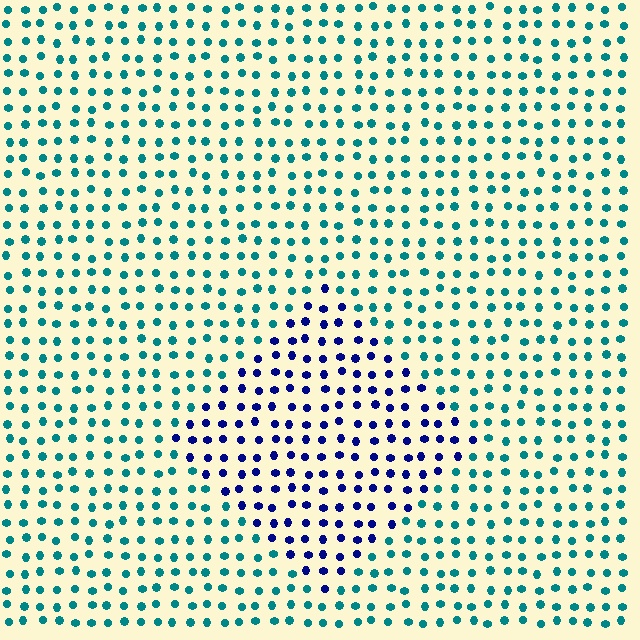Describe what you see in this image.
The image is filled with small teal elements in a uniform arrangement. A diamond-shaped region is visible where the elements are tinted to a slightly different hue, forming a subtle color boundary.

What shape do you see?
I see a diamond.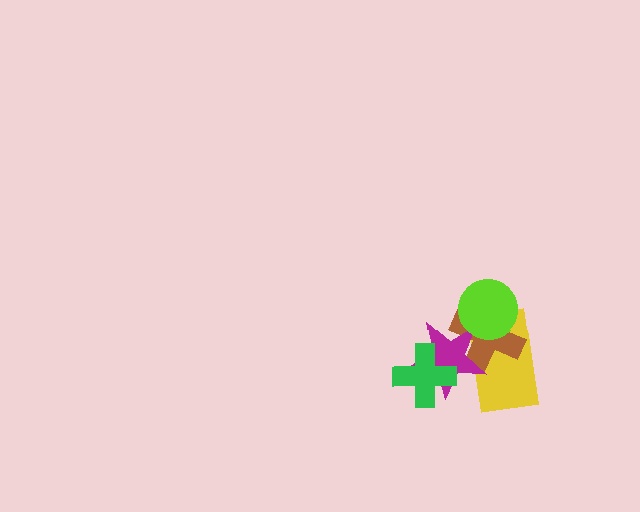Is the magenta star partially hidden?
Yes, it is partially covered by another shape.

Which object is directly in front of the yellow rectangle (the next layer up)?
The brown cross is directly in front of the yellow rectangle.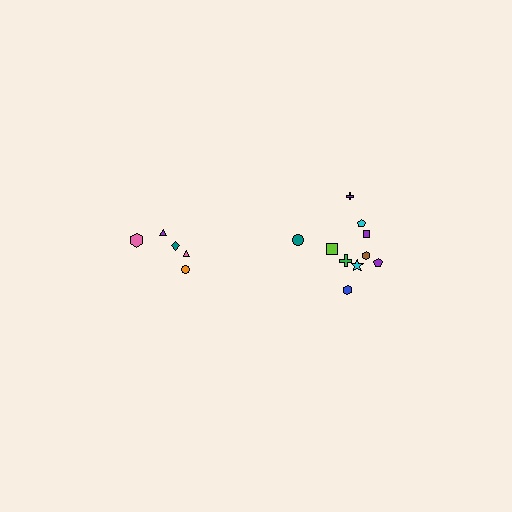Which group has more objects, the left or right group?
The right group.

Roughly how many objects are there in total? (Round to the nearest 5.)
Roughly 15 objects in total.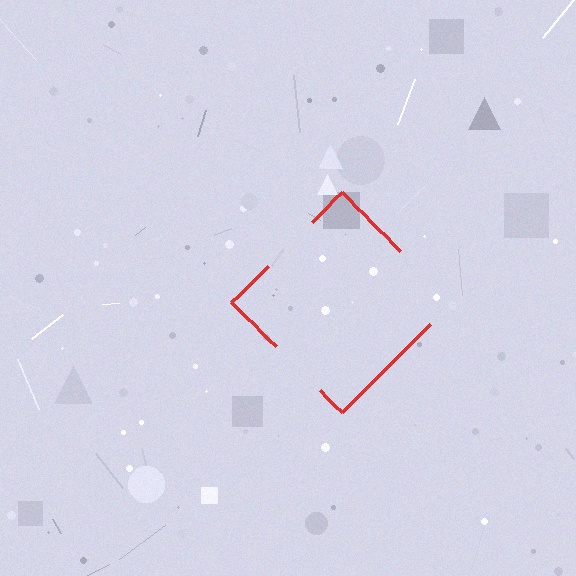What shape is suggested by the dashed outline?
The dashed outline suggests a diamond.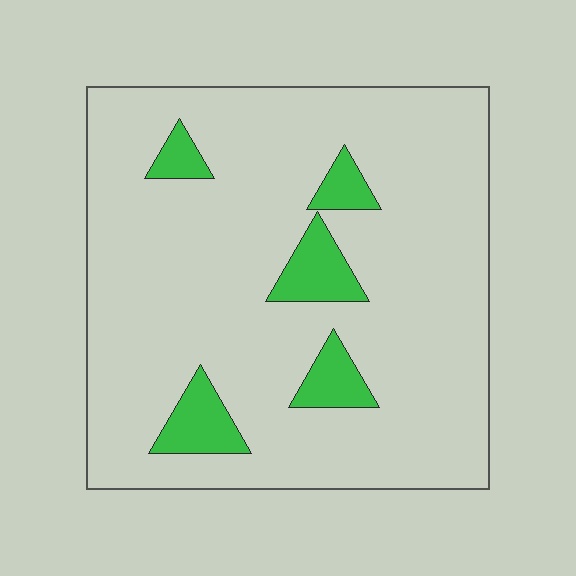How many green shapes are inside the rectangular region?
5.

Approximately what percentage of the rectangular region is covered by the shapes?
Approximately 10%.